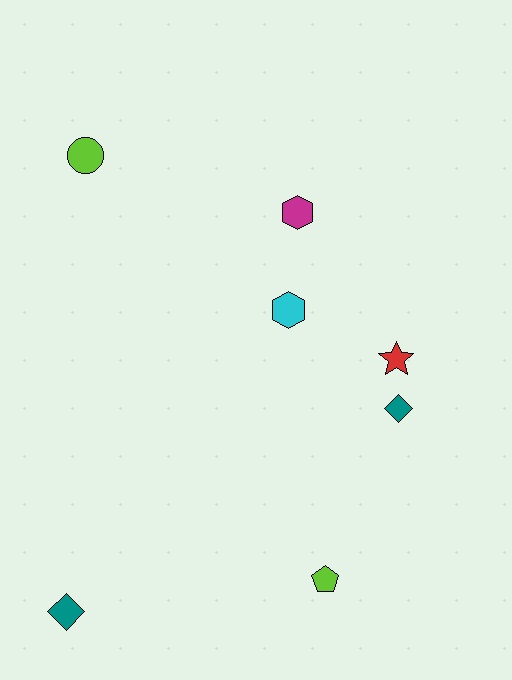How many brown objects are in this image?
There are no brown objects.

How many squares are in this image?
There are no squares.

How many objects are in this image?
There are 7 objects.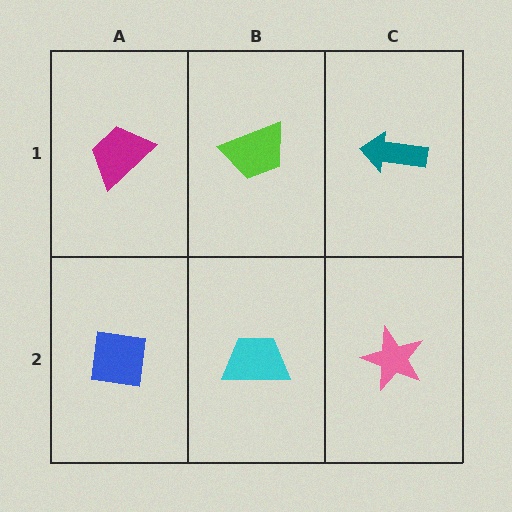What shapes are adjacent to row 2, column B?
A lime trapezoid (row 1, column B), a blue square (row 2, column A), a pink star (row 2, column C).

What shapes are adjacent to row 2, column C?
A teal arrow (row 1, column C), a cyan trapezoid (row 2, column B).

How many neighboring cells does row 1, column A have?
2.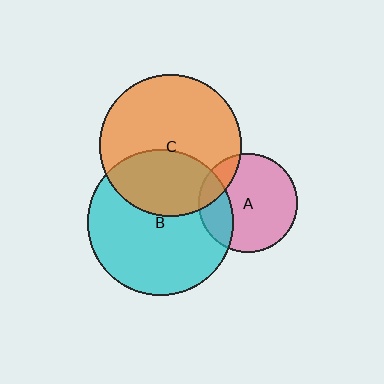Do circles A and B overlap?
Yes.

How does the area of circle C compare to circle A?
Approximately 2.1 times.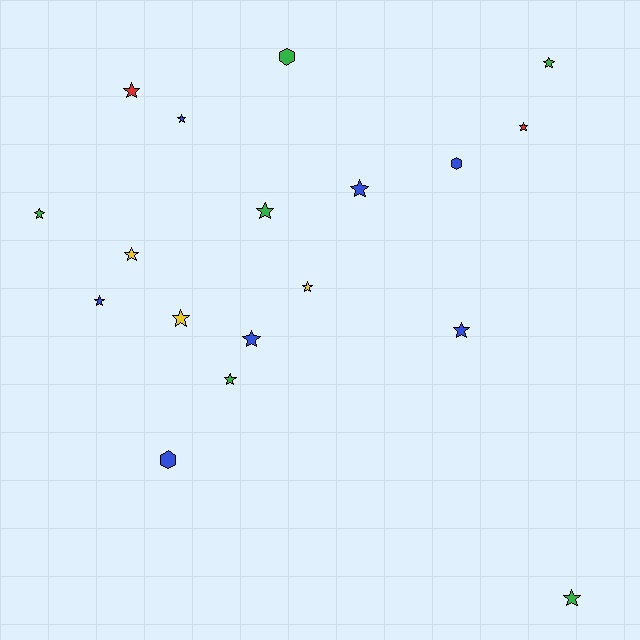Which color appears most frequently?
Blue, with 7 objects.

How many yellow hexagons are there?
There are no yellow hexagons.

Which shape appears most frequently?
Star, with 15 objects.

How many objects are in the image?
There are 18 objects.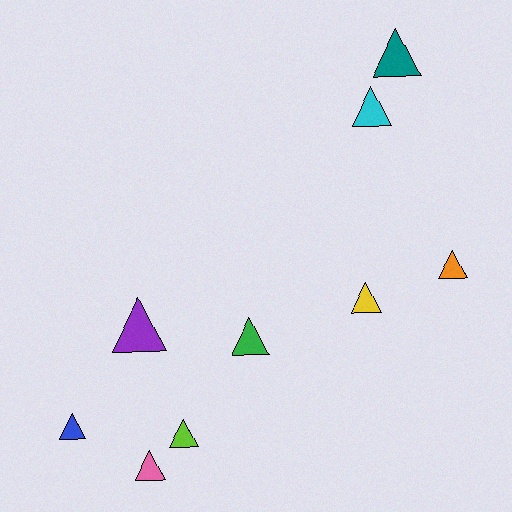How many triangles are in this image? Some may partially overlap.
There are 9 triangles.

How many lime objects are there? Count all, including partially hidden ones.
There is 1 lime object.